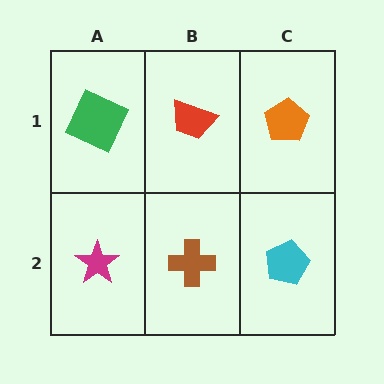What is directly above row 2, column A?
A green square.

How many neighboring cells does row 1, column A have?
2.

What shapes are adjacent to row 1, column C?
A cyan pentagon (row 2, column C), a red trapezoid (row 1, column B).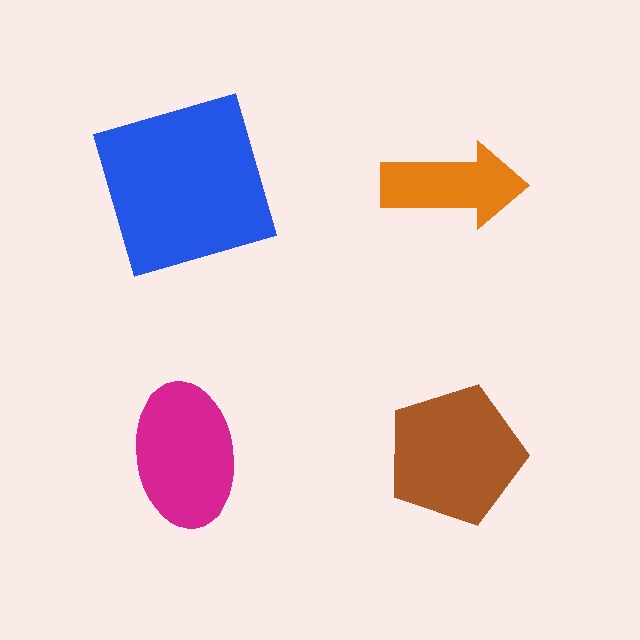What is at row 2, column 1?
A magenta ellipse.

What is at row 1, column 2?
An orange arrow.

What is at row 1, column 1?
A blue square.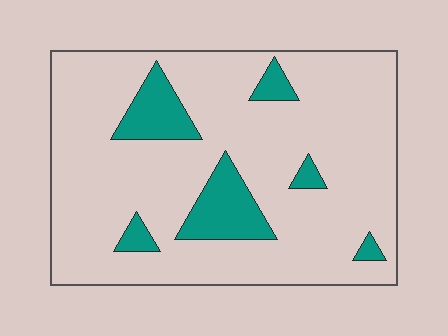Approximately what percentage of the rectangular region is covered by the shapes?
Approximately 15%.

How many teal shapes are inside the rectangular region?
6.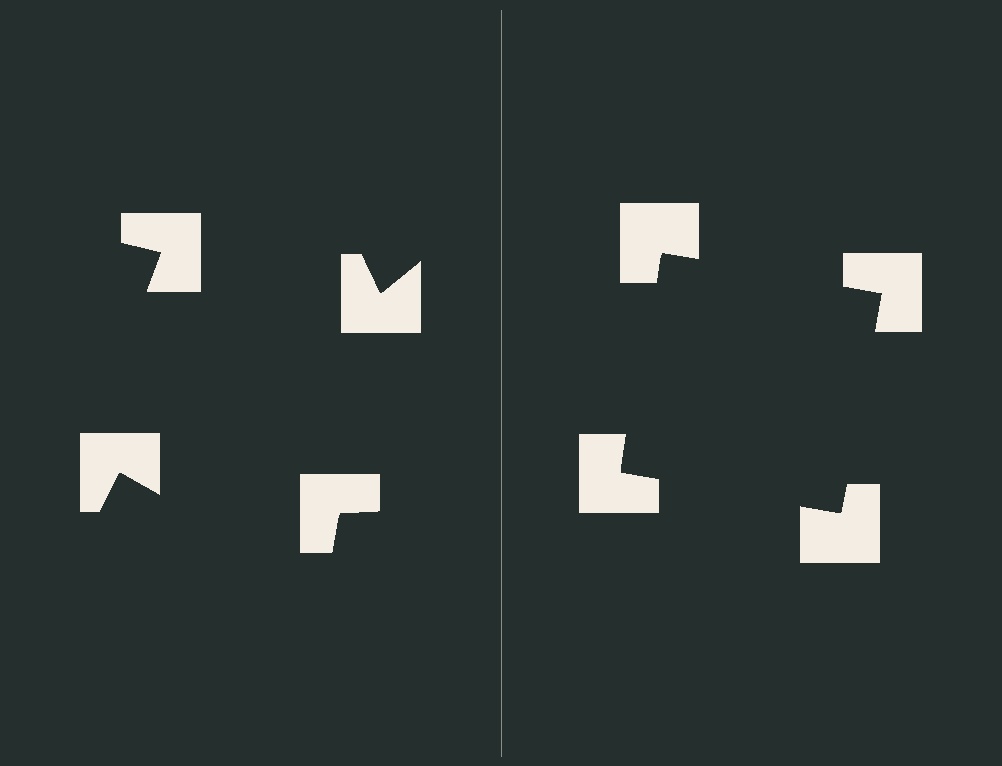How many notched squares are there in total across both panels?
8 — 4 on each side.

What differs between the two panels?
The notched squares are positioned identically on both sides; only the wedge orientations differ. On the right they align to a square; on the left they are misaligned.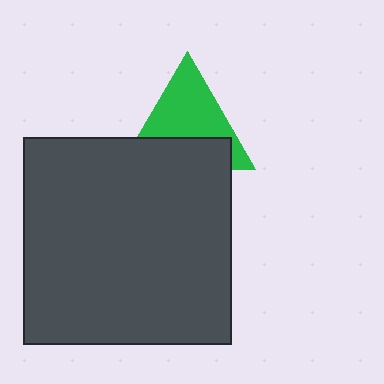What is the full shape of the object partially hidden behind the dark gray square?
The partially hidden object is a green triangle.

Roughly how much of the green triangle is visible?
About half of it is visible (roughly 59%).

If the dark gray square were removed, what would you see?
You would see the complete green triangle.